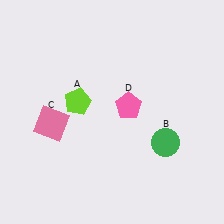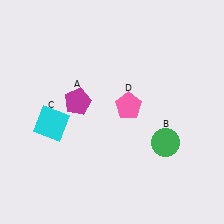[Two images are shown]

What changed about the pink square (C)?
In Image 1, C is pink. In Image 2, it changed to cyan.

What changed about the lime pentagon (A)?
In Image 1, A is lime. In Image 2, it changed to magenta.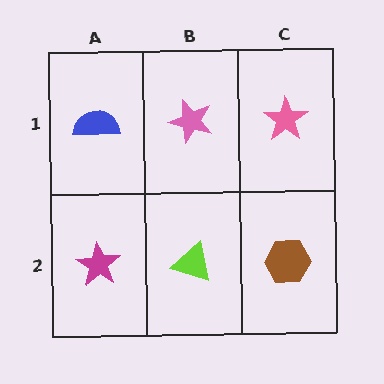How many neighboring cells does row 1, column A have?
2.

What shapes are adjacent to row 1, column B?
A lime triangle (row 2, column B), a blue semicircle (row 1, column A), a pink star (row 1, column C).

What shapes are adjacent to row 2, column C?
A pink star (row 1, column C), a lime triangle (row 2, column B).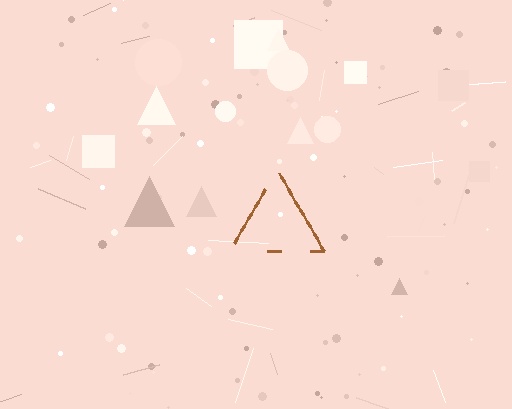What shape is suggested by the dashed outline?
The dashed outline suggests a triangle.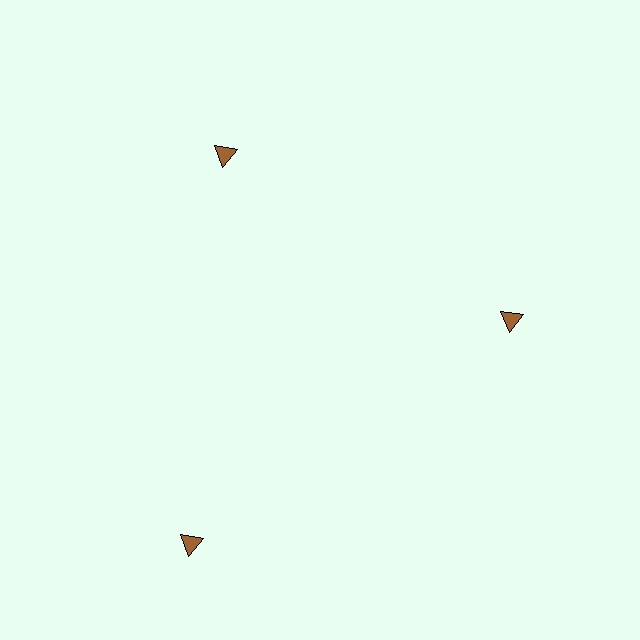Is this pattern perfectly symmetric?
No. The 3 brown triangles are arranged in a ring, but one element near the 7 o'clock position is pushed outward from the center, breaking the 3-fold rotational symmetry.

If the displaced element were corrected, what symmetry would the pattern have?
It would have 3-fold rotational symmetry — the pattern would map onto itself every 120 degrees.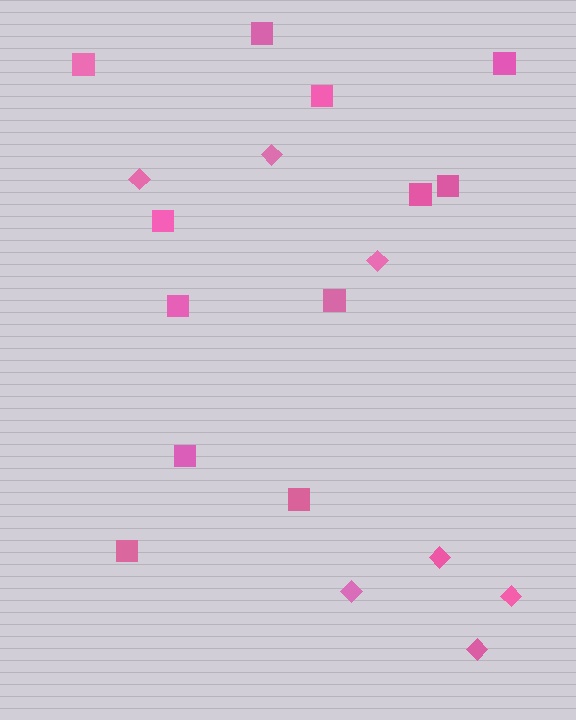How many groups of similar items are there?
There are 2 groups: one group of diamonds (7) and one group of squares (12).